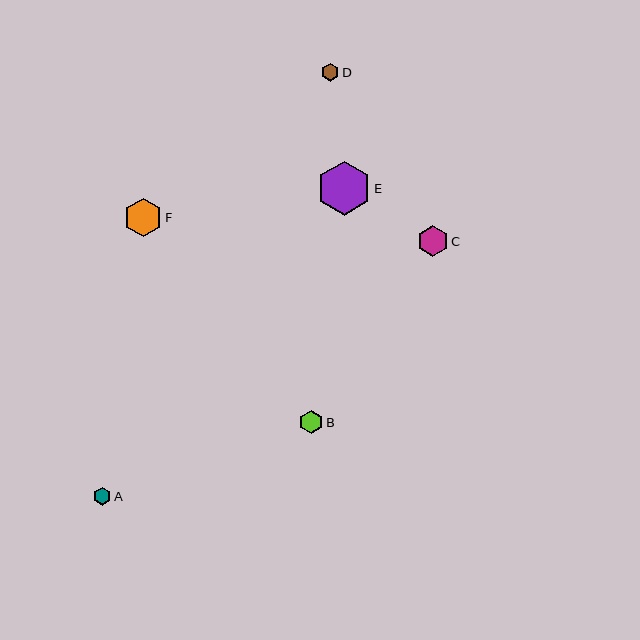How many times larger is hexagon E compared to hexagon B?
Hexagon E is approximately 2.3 times the size of hexagon B.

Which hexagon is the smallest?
Hexagon D is the smallest with a size of approximately 18 pixels.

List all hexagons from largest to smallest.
From largest to smallest: E, F, C, B, A, D.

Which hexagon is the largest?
Hexagon E is the largest with a size of approximately 54 pixels.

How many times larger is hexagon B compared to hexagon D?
Hexagon B is approximately 1.3 times the size of hexagon D.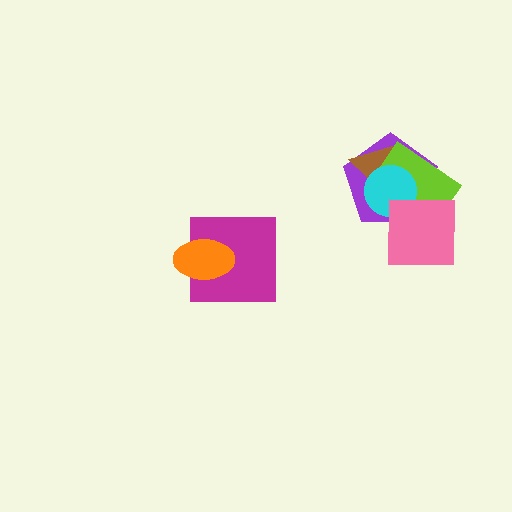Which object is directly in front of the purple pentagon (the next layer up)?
The brown triangle is directly in front of the purple pentagon.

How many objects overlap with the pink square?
3 objects overlap with the pink square.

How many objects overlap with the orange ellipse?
1 object overlaps with the orange ellipse.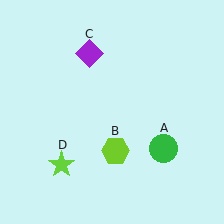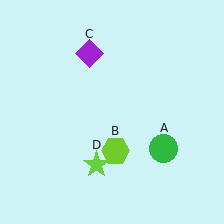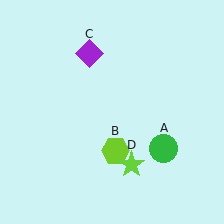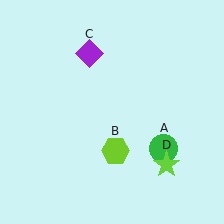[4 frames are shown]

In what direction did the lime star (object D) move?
The lime star (object D) moved right.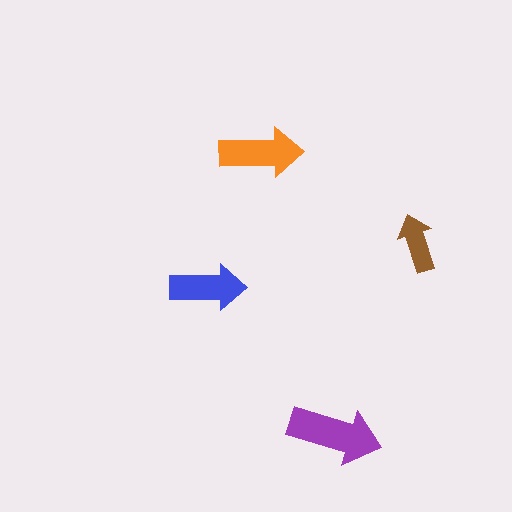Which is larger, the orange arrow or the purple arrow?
The purple one.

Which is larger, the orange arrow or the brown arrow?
The orange one.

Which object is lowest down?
The purple arrow is bottommost.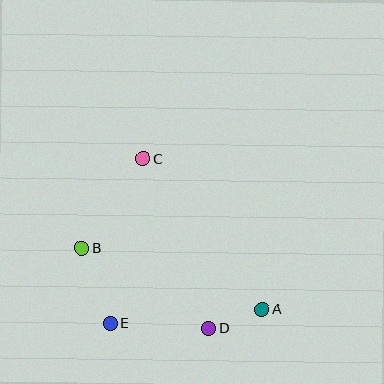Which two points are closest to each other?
Points A and D are closest to each other.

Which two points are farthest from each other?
Points A and C are farthest from each other.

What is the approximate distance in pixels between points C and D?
The distance between C and D is approximately 182 pixels.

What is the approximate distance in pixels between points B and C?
The distance between B and C is approximately 108 pixels.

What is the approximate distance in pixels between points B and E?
The distance between B and E is approximately 81 pixels.